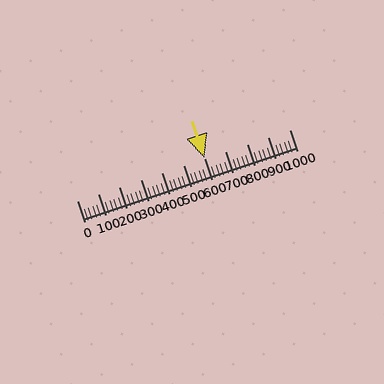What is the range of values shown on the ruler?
The ruler shows values from 0 to 1000.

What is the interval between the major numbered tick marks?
The major tick marks are spaced 100 units apart.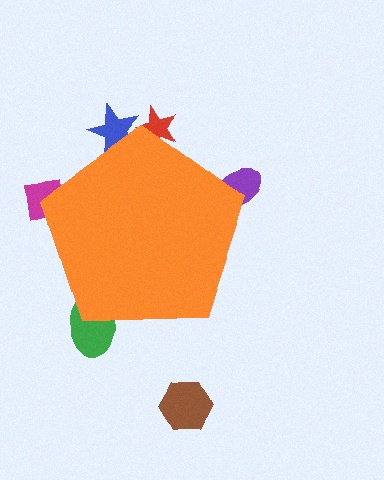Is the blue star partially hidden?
Yes, the blue star is partially hidden behind the orange pentagon.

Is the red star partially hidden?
Yes, the red star is partially hidden behind the orange pentagon.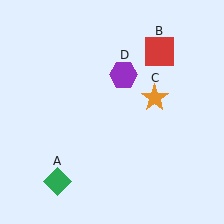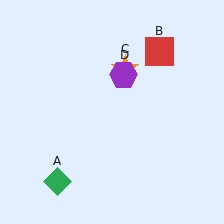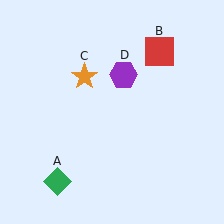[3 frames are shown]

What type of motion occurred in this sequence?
The orange star (object C) rotated counterclockwise around the center of the scene.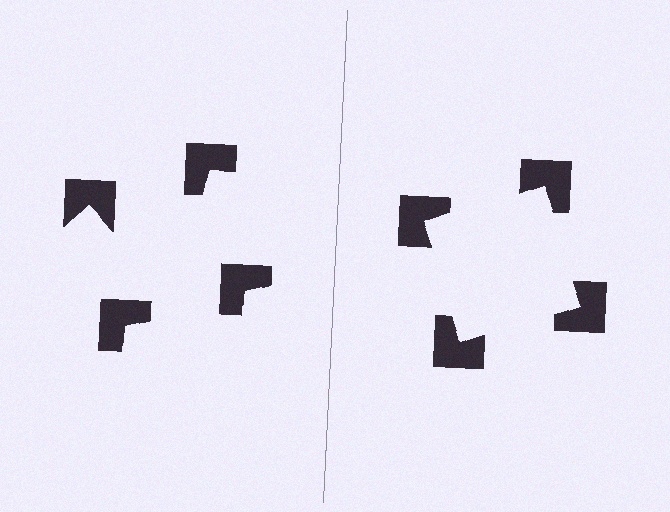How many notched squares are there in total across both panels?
8 — 4 on each side.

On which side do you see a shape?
An illusory square appears on the right side. On the left side the wedge cuts are rotated, so no coherent shape forms.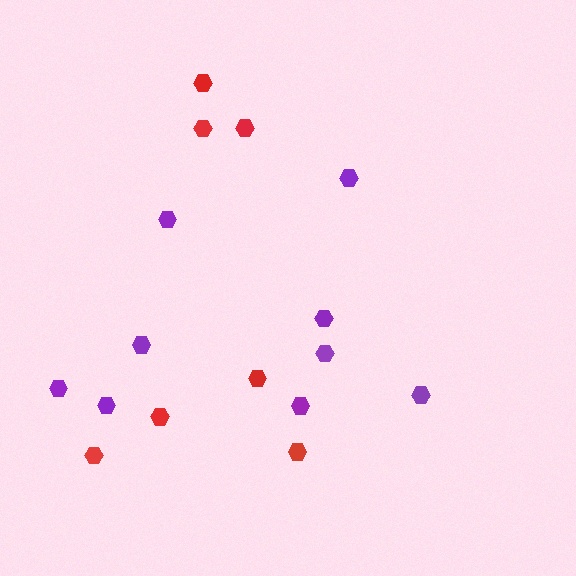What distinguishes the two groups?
There are 2 groups: one group of red hexagons (7) and one group of purple hexagons (9).